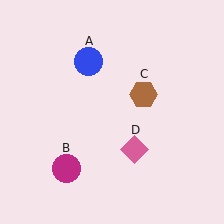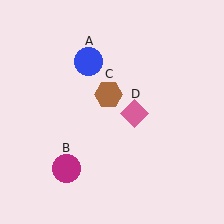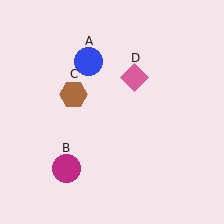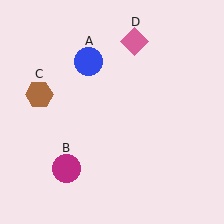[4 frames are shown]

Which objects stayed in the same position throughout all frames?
Blue circle (object A) and magenta circle (object B) remained stationary.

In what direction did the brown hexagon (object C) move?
The brown hexagon (object C) moved left.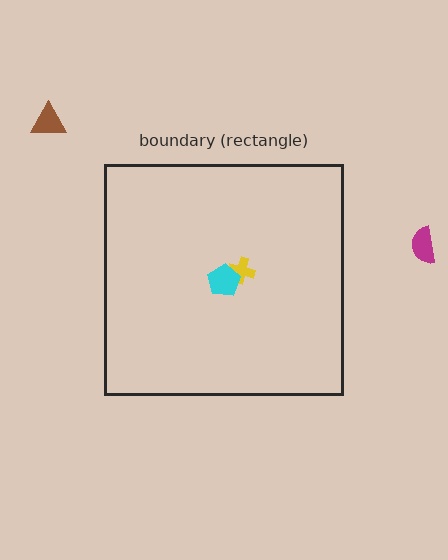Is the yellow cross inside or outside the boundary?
Inside.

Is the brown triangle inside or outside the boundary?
Outside.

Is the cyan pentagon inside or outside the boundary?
Inside.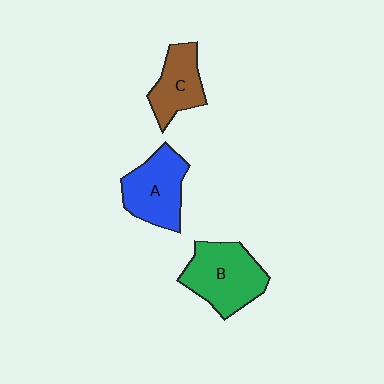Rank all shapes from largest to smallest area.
From largest to smallest: B (green), A (blue), C (brown).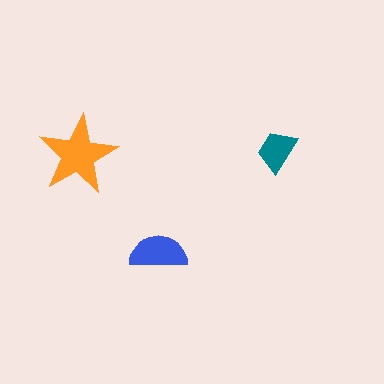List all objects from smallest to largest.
The teal trapezoid, the blue semicircle, the orange star.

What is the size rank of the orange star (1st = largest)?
1st.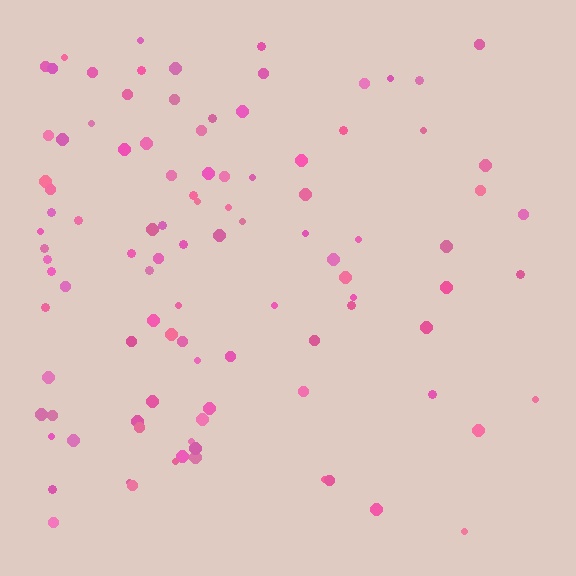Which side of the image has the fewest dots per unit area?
The right.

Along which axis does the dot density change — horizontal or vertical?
Horizontal.